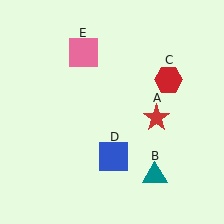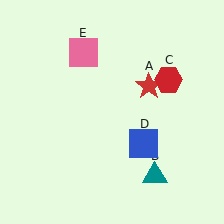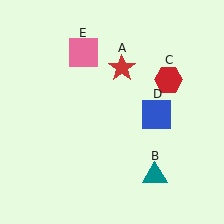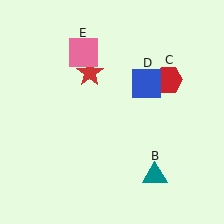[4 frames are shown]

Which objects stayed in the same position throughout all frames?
Teal triangle (object B) and red hexagon (object C) and pink square (object E) remained stationary.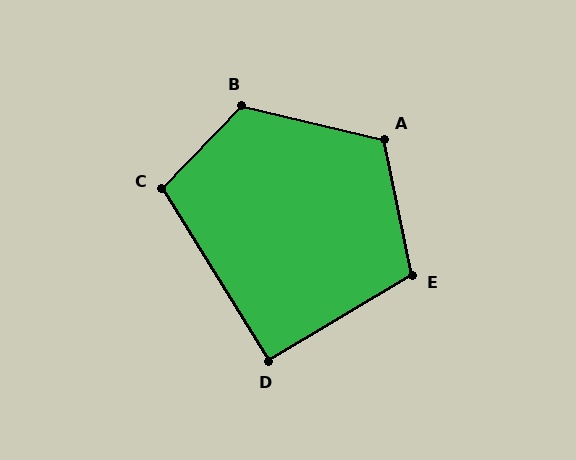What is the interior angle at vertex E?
Approximately 109 degrees (obtuse).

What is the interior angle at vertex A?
Approximately 115 degrees (obtuse).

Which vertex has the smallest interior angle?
D, at approximately 91 degrees.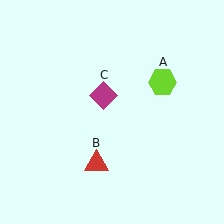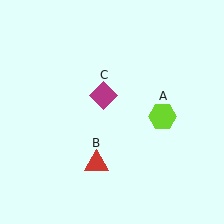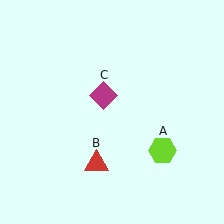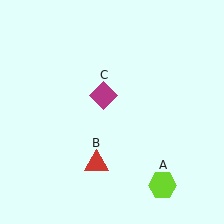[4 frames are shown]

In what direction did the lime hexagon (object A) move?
The lime hexagon (object A) moved down.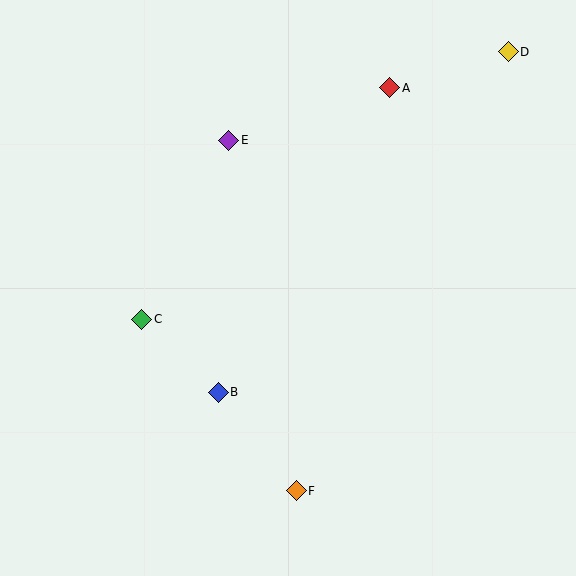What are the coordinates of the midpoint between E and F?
The midpoint between E and F is at (263, 315).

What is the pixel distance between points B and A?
The distance between B and A is 349 pixels.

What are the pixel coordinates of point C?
Point C is at (142, 319).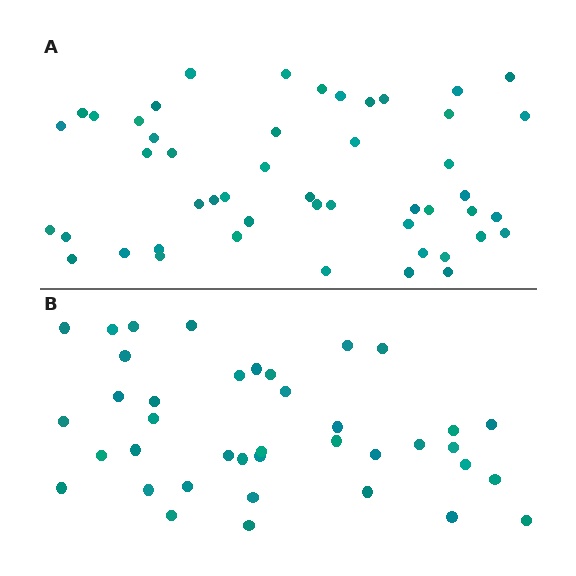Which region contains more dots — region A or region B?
Region A (the top region) has more dots.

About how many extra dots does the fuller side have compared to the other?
Region A has roughly 10 or so more dots than region B.